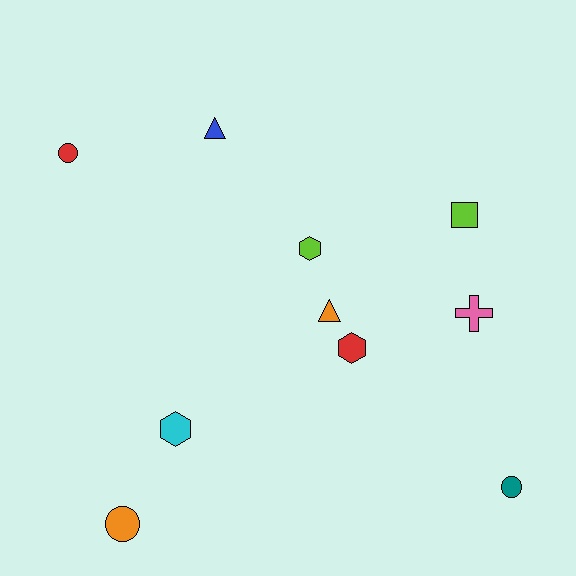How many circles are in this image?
There are 3 circles.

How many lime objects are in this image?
There are 2 lime objects.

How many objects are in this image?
There are 10 objects.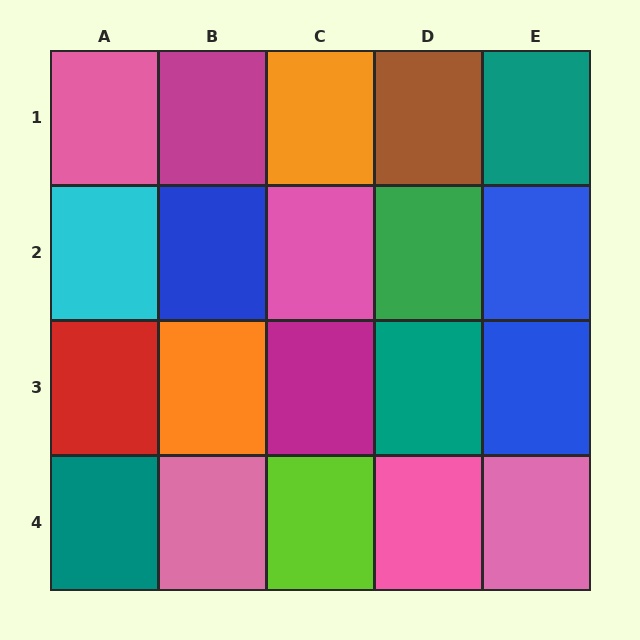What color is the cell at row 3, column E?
Blue.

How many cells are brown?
1 cell is brown.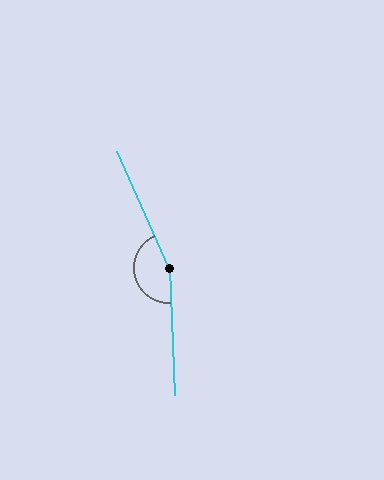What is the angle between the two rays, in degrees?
Approximately 158 degrees.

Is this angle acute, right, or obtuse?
It is obtuse.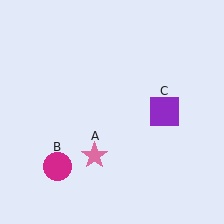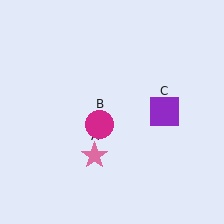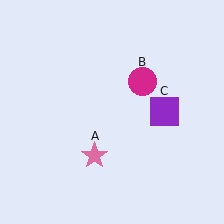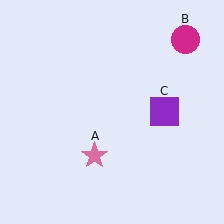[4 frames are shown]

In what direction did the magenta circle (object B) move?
The magenta circle (object B) moved up and to the right.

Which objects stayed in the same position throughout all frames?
Pink star (object A) and purple square (object C) remained stationary.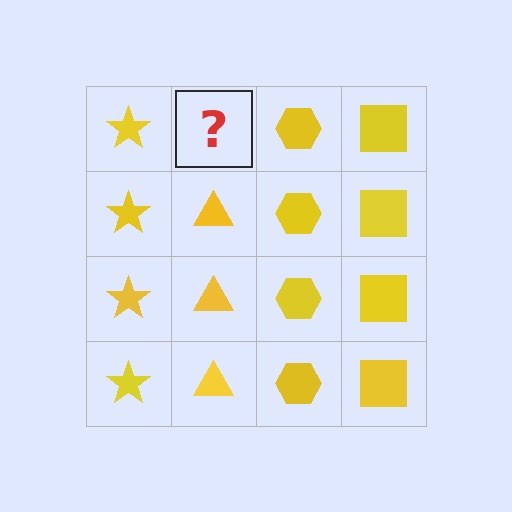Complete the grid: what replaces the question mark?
The question mark should be replaced with a yellow triangle.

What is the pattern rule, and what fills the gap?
The rule is that each column has a consistent shape. The gap should be filled with a yellow triangle.